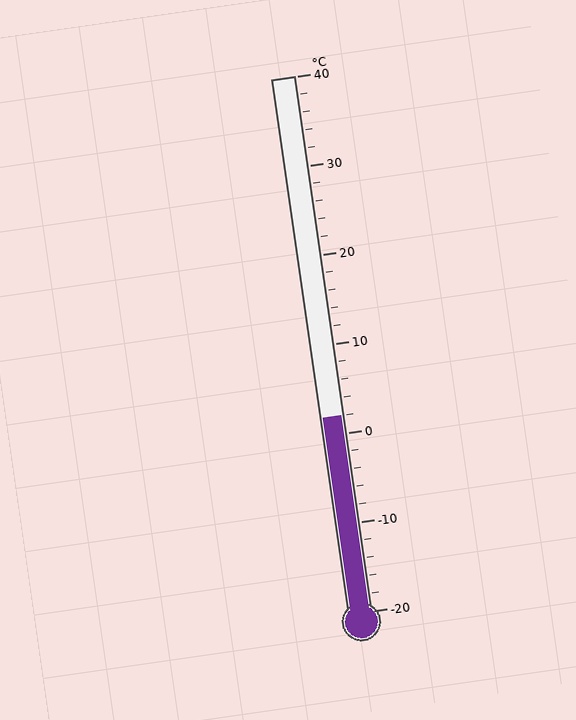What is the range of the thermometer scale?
The thermometer scale ranges from -20°C to 40°C.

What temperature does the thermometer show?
The thermometer shows approximately 2°C.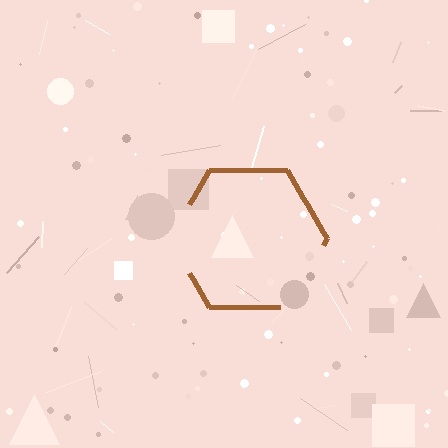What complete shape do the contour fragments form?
The contour fragments form a hexagon.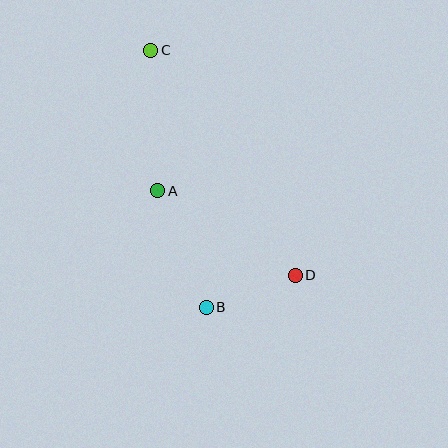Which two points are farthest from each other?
Points C and D are farthest from each other.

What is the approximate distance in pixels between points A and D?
The distance between A and D is approximately 162 pixels.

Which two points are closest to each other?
Points B and D are closest to each other.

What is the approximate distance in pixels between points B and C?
The distance between B and C is approximately 263 pixels.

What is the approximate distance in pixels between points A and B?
The distance between A and B is approximately 126 pixels.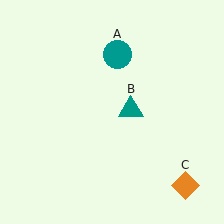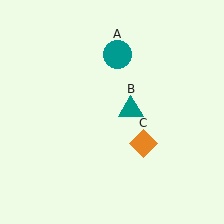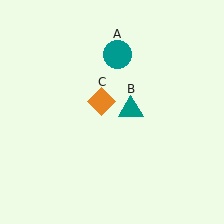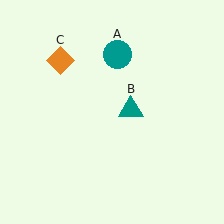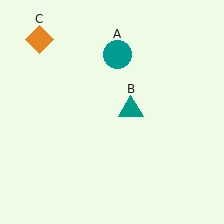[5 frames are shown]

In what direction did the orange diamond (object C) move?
The orange diamond (object C) moved up and to the left.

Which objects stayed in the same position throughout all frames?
Teal circle (object A) and teal triangle (object B) remained stationary.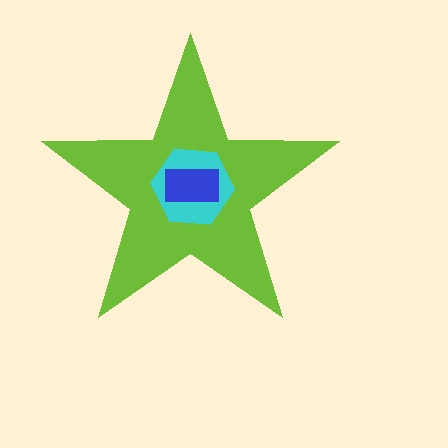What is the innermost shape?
The blue rectangle.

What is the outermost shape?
The lime star.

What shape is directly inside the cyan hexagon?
The blue rectangle.